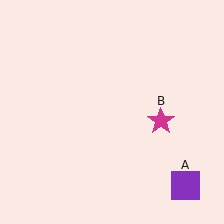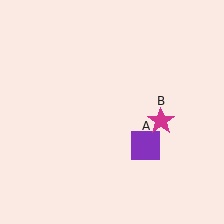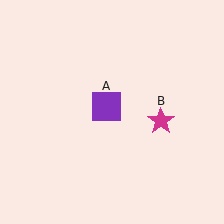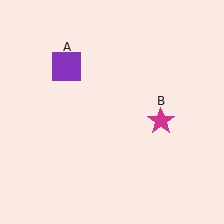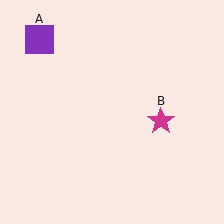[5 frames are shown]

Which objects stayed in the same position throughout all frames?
Magenta star (object B) remained stationary.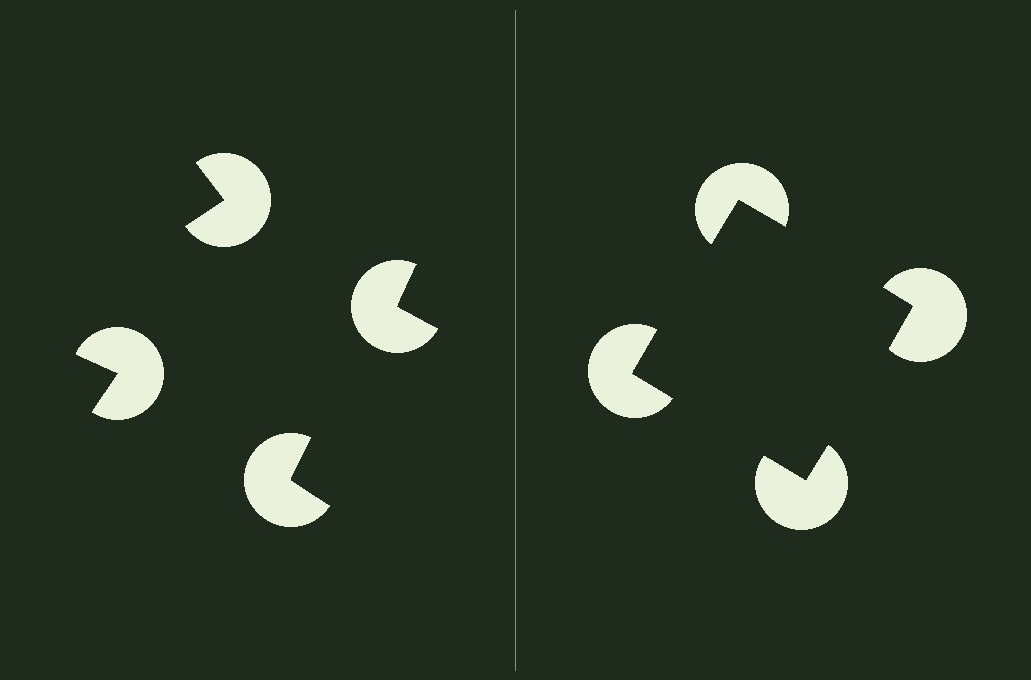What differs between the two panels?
The pac-man discs are positioned identically on both sides; only the wedge orientations differ. On the right they align to a square; on the left they are misaligned.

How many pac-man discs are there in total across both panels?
8 — 4 on each side.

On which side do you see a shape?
An illusory square appears on the right side. On the left side the wedge cuts are rotated, so no coherent shape forms.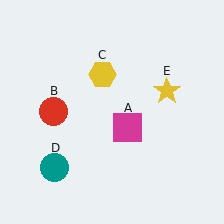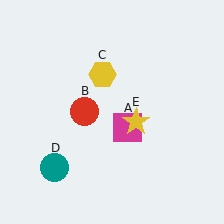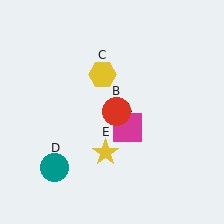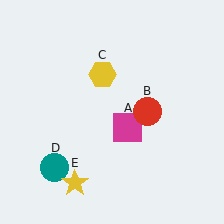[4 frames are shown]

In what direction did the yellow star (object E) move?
The yellow star (object E) moved down and to the left.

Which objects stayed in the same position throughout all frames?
Magenta square (object A) and yellow hexagon (object C) and teal circle (object D) remained stationary.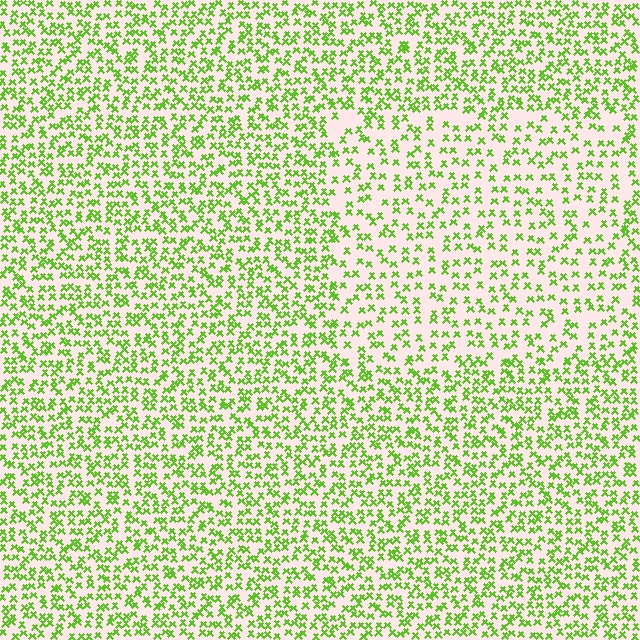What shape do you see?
I see a rectangle.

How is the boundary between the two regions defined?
The boundary is defined by a change in element density (approximately 1.7x ratio). All elements are the same color, size, and shape.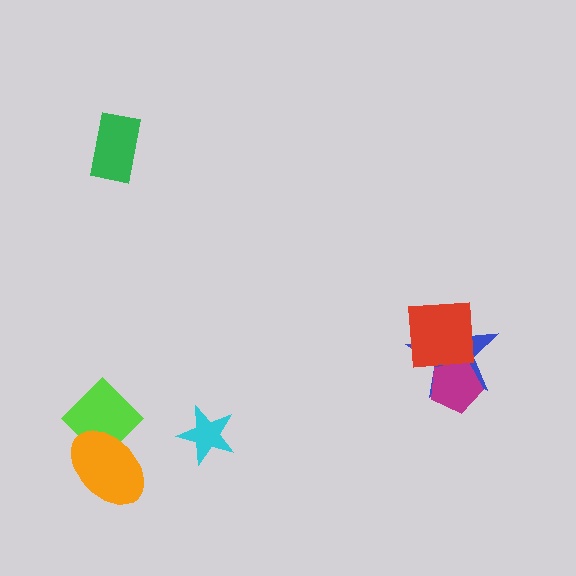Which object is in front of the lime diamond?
The orange ellipse is in front of the lime diamond.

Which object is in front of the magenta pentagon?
The red square is in front of the magenta pentagon.